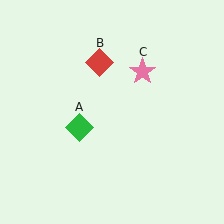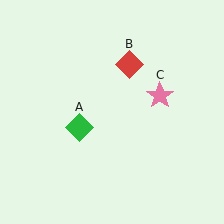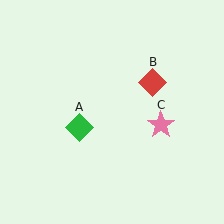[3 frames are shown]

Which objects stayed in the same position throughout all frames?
Green diamond (object A) remained stationary.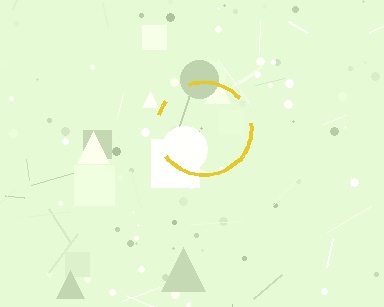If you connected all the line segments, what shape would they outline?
They would outline a circle.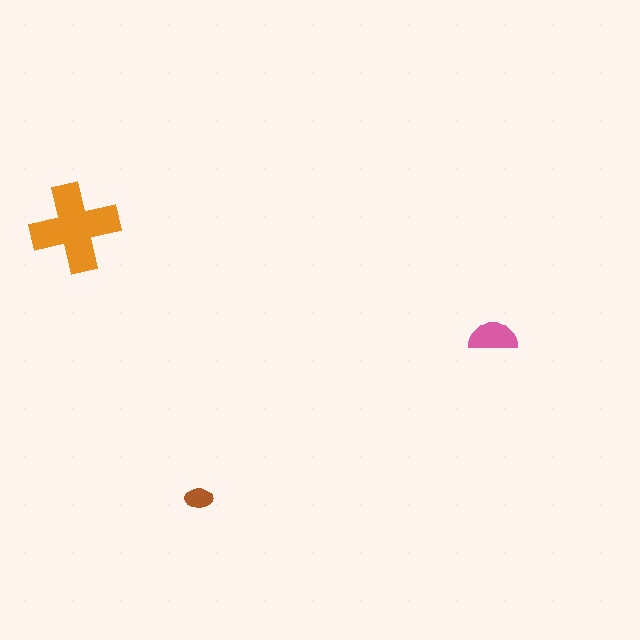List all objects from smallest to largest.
The brown ellipse, the pink semicircle, the orange cross.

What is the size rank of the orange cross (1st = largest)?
1st.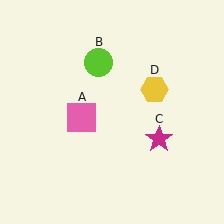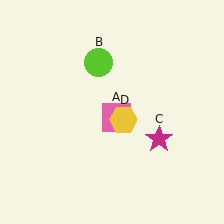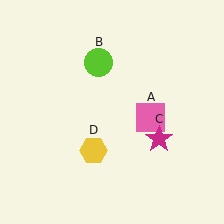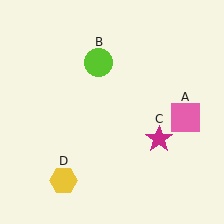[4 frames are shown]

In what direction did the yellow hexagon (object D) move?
The yellow hexagon (object D) moved down and to the left.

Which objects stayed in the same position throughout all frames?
Lime circle (object B) and magenta star (object C) remained stationary.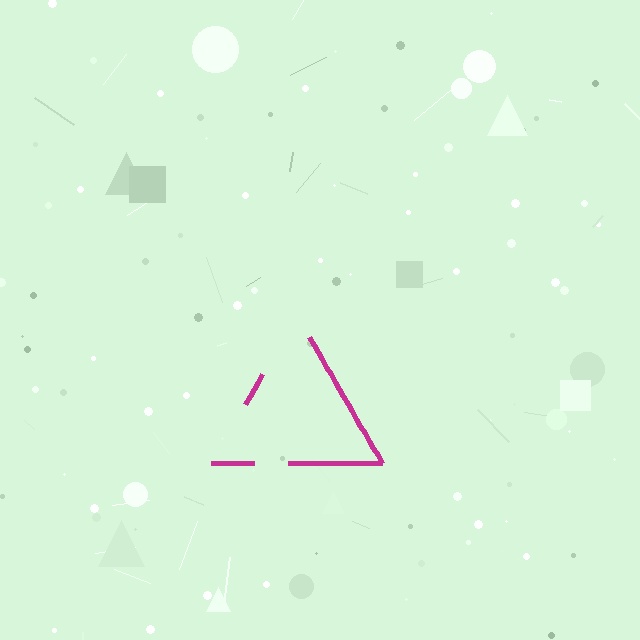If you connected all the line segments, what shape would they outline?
They would outline a triangle.